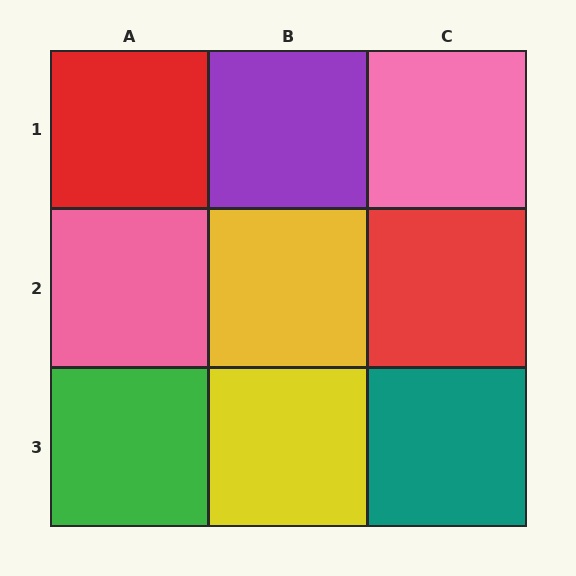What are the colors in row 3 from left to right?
Green, yellow, teal.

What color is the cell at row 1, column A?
Red.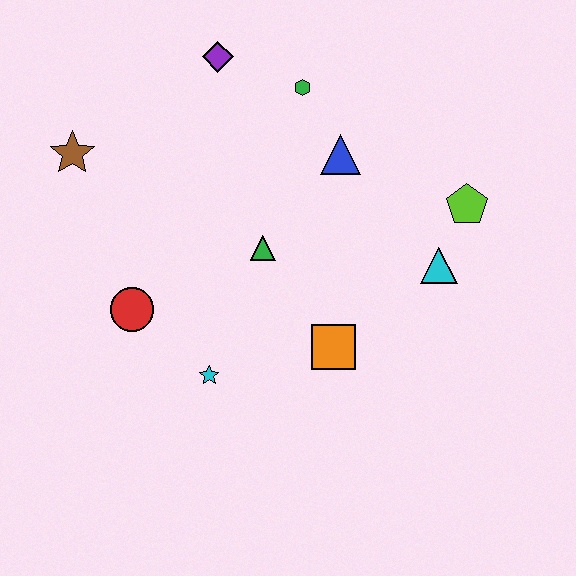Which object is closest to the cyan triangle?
The lime pentagon is closest to the cyan triangle.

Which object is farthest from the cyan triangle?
The brown star is farthest from the cyan triangle.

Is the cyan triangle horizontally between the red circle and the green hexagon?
No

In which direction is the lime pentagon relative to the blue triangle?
The lime pentagon is to the right of the blue triangle.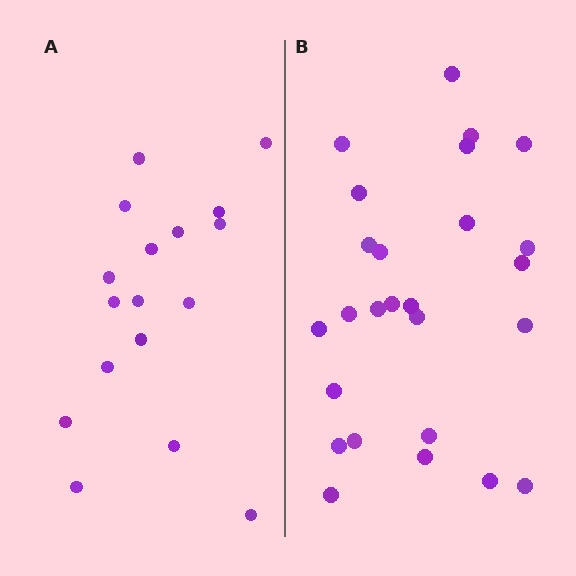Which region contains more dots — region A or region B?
Region B (the right region) has more dots.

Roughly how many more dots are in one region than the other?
Region B has roughly 8 or so more dots than region A.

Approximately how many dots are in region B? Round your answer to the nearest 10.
About 30 dots. (The exact count is 26, which rounds to 30.)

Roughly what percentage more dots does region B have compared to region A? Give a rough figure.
About 55% more.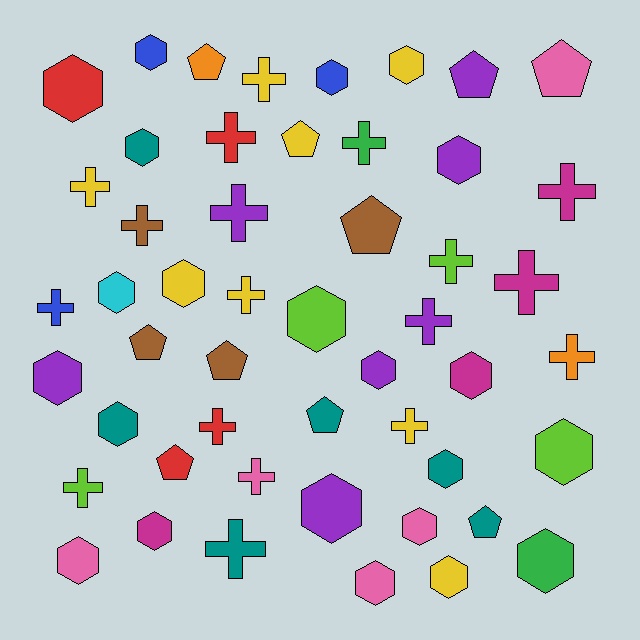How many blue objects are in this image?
There are 3 blue objects.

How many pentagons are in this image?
There are 10 pentagons.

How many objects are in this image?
There are 50 objects.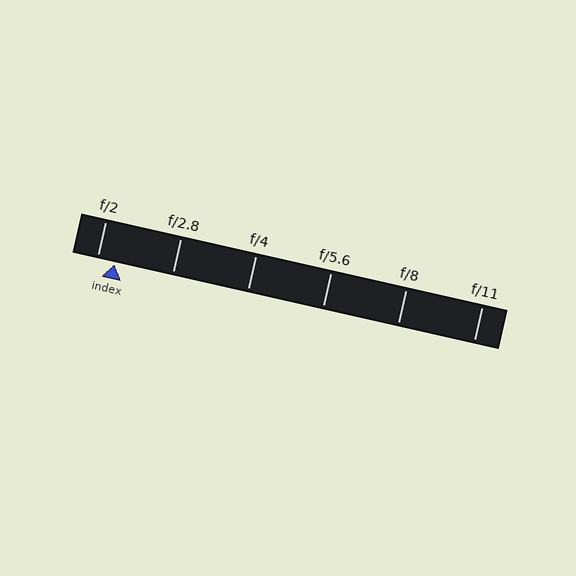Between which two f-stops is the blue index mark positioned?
The index mark is between f/2 and f/2.8.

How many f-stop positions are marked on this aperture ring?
There are 6 f-stop positions marked.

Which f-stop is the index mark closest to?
The index mark is closest to f/2.